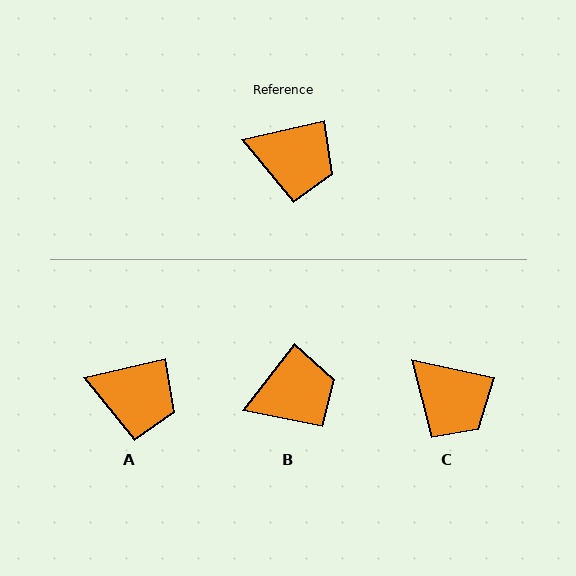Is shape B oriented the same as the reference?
No, it is off by about 39 degrees.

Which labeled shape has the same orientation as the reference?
A.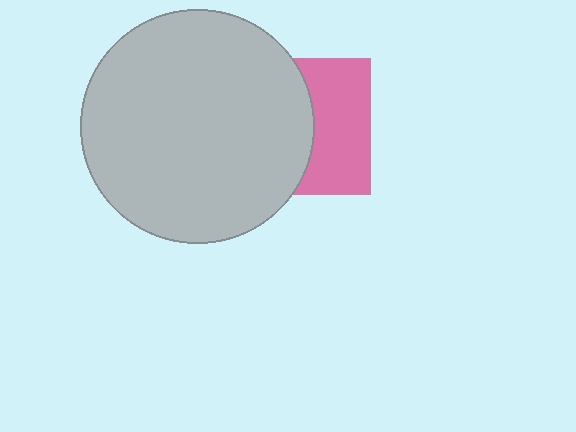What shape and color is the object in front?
The object in front is a light gray circle.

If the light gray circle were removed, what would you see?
You would see the complete pink square.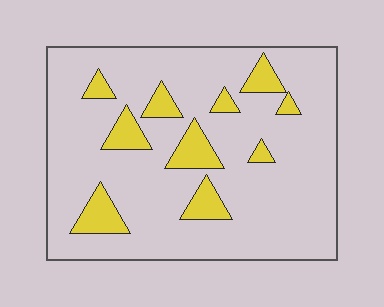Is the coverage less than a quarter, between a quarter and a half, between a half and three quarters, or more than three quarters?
Less than a quarter.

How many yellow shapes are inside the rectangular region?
10.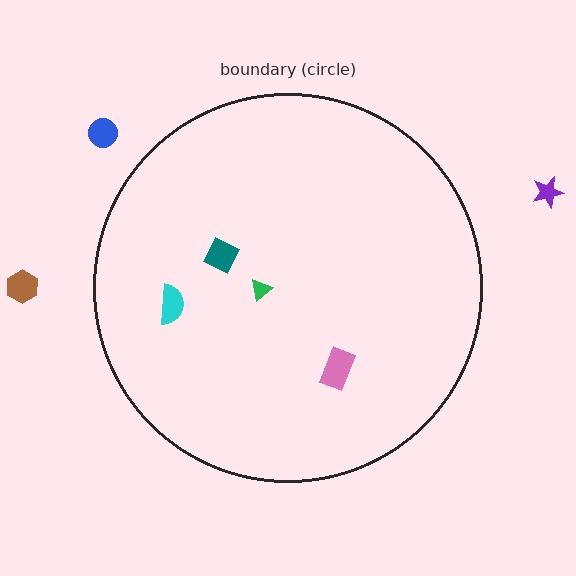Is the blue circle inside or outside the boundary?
Outside.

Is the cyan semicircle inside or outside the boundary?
Inside.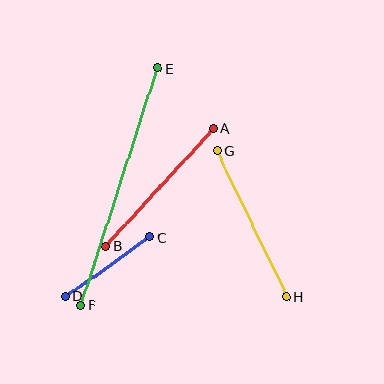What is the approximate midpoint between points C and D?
The midpoint is at approximately (108, 266) pixels.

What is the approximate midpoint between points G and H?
The midpoint is at approximately (252, 224) pixels.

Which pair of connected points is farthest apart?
Points E and F are farthest apart.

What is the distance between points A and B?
The distance is approximately 159 pixels.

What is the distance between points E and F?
The distance is approximately 249 pixels.